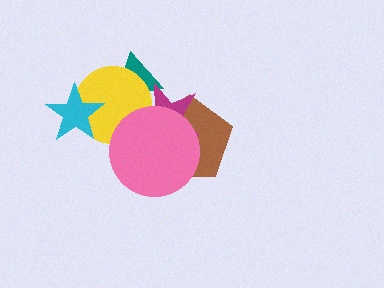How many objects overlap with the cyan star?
1 object overlaps with the cyan star.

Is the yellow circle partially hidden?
Yes, it is partially covered by another shape.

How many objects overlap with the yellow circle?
4 objects overlap with the yellow circle.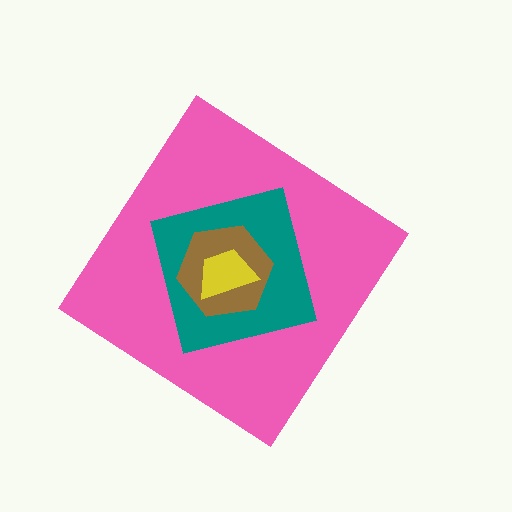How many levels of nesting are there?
4.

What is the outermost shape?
The pink diamond.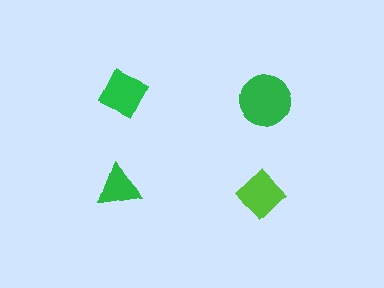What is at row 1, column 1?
A green diamond.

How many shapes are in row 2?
2 shapes.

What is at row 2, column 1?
A green triangle.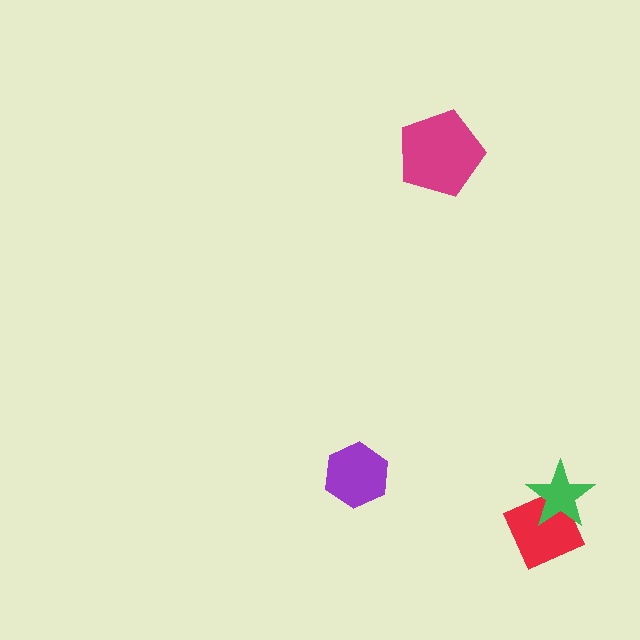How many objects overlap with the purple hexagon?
0 objects overlap with the purple hexagon.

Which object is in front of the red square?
The green star is in front of the red square.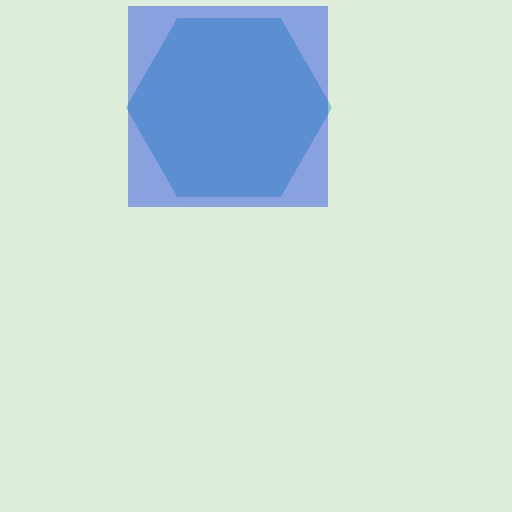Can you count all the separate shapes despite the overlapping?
Yes, there are 2 separate shapes.